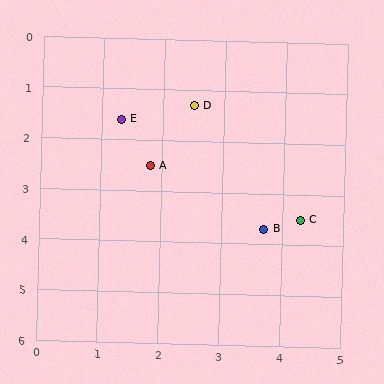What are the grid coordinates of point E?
Point E is at approximately (1.3, 1.6).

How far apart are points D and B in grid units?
Points D and B are about 2.7 grid units apart.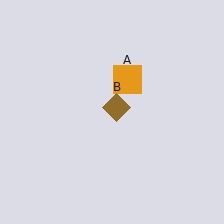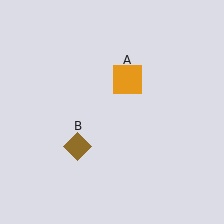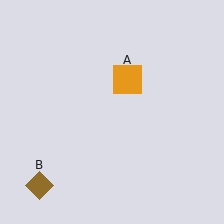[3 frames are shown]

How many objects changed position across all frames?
1 object changed position: brown diamond (object B).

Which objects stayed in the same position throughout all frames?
Orange square (object A) remained stationary.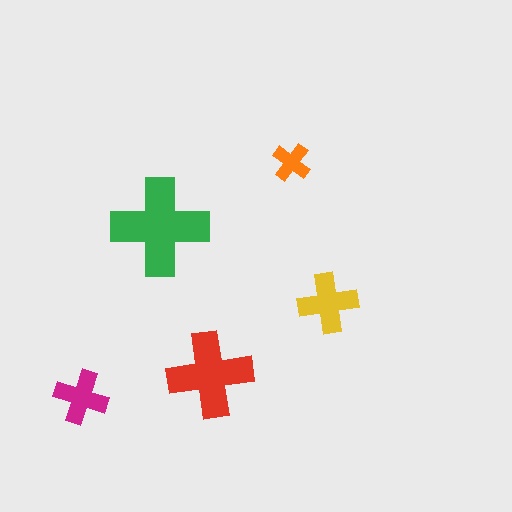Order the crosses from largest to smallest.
the green one, the red one, the yellow one, the magenta one, the orange one.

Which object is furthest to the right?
The yellow cross is rightmost.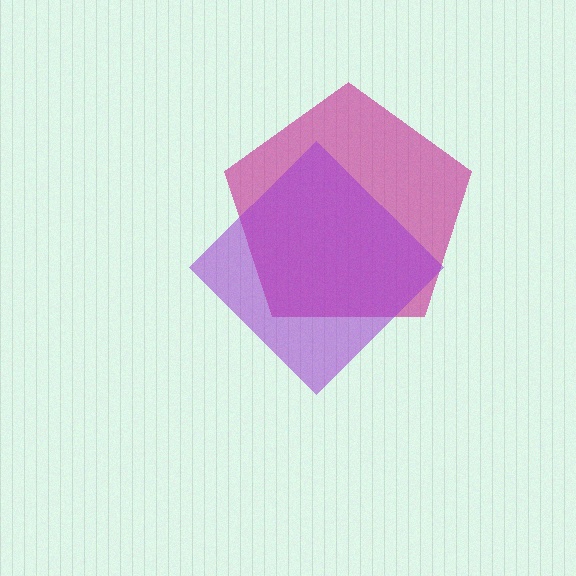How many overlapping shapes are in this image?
There are 2 overlapping shapes in the image.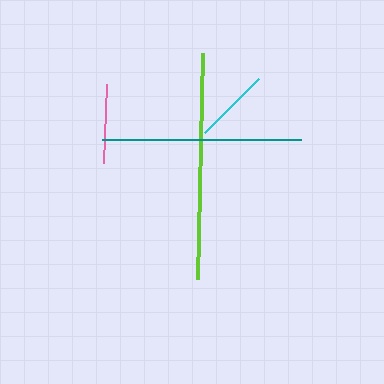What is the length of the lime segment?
The lime segment is approximately 226 pixels long.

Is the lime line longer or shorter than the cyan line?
The lime line is longer than the cyan line.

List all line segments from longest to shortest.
From longest to shortest: lime, teal, pink, cyan.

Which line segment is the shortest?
The cyan line is the shortest at approximately 77 pixels.